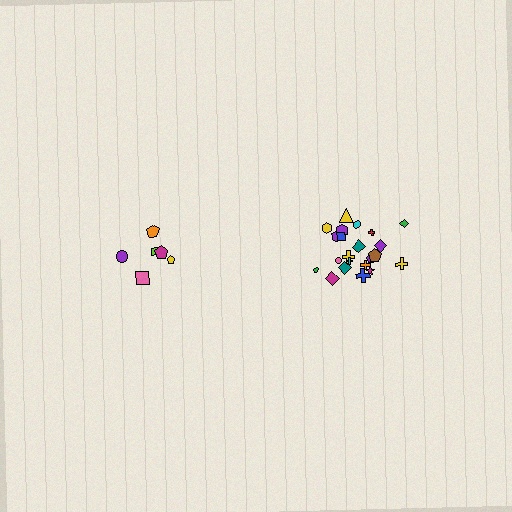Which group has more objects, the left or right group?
The right group.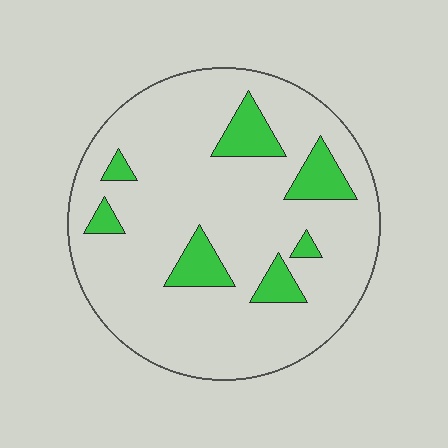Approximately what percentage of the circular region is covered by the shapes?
Approximately 15%.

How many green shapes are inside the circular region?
7.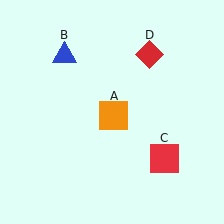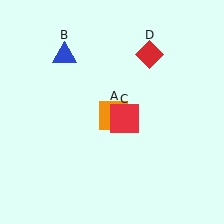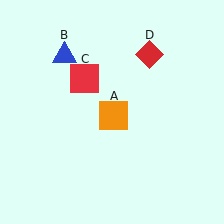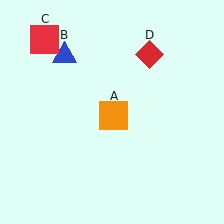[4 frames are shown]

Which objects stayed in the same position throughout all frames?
Orange square (object A) and blue triangle (object B) and red diamond (object D) remained stationary.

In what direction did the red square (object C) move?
The red square (object C) moved up and to the left.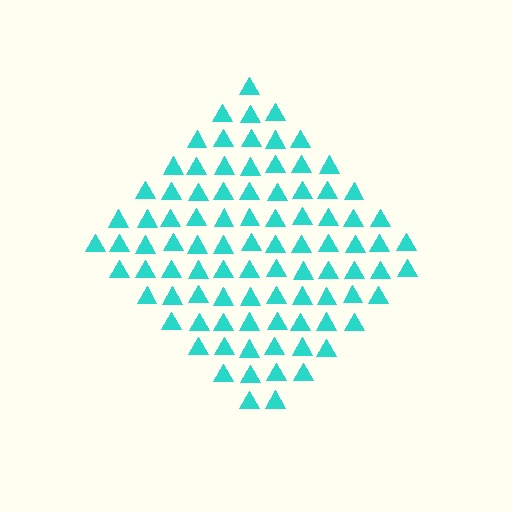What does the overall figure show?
The overall figure shows a diamond.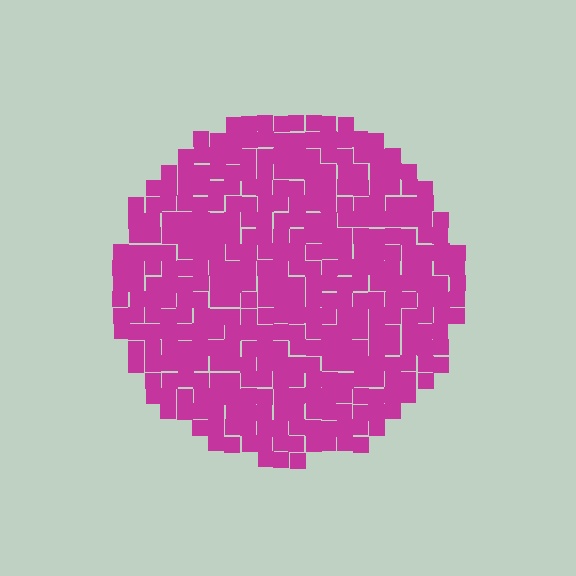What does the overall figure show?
The overall figure shows a circle.